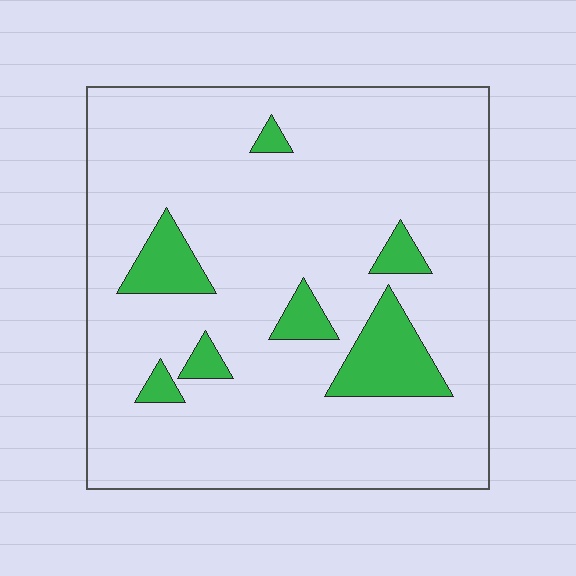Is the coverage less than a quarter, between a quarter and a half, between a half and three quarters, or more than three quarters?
Less than a quarter.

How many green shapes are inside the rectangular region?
7.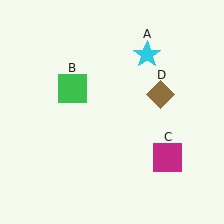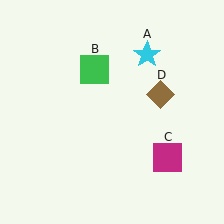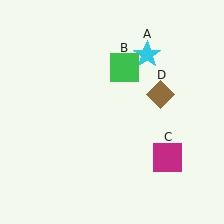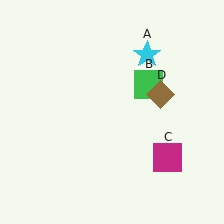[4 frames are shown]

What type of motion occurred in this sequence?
The green square (object B) rotated clockwise around the center of the scene.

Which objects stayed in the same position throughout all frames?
Cyan star (object A) and magenta square (object C) and brown diamond (object D) remained stationary.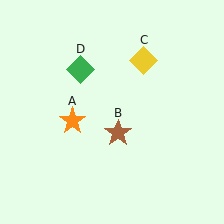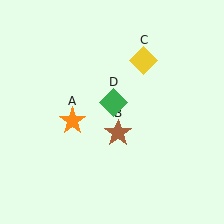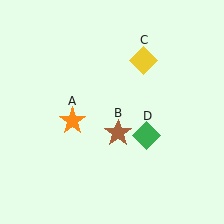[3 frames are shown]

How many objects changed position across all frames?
1 object changed position: green diamond (object D).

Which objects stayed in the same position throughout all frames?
Orange star (object A) and brown star (object B) and yellow diamond (object C) remained stationary.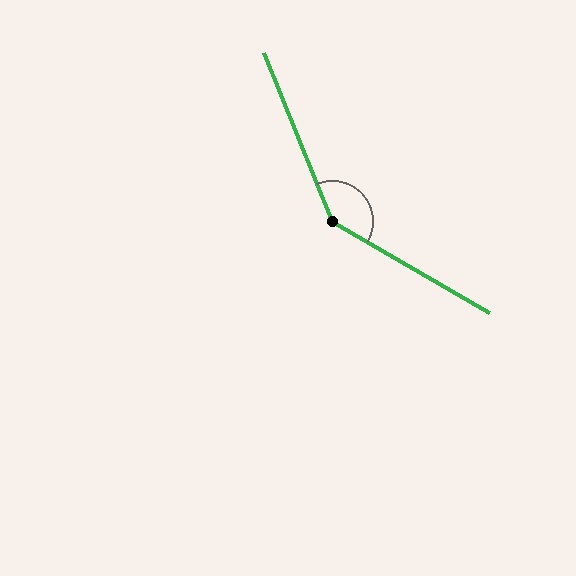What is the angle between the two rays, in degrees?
Approximately 142 degrees.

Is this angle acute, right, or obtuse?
It is obtuse.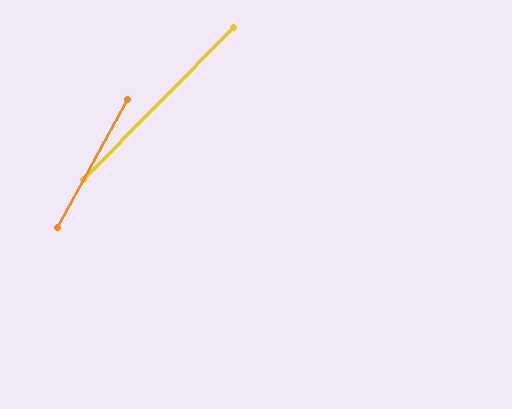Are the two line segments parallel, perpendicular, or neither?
Neither parallel nor perpendicular — they differ by about 16°.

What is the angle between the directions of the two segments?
Approximately 16 degrees.